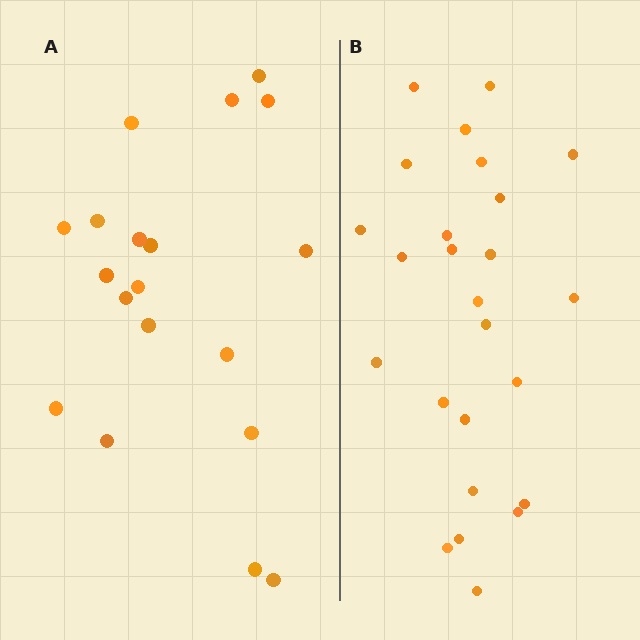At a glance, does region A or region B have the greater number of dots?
Region B (the right region) has more dots.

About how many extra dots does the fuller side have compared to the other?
Region B has about 6 more dots than region A.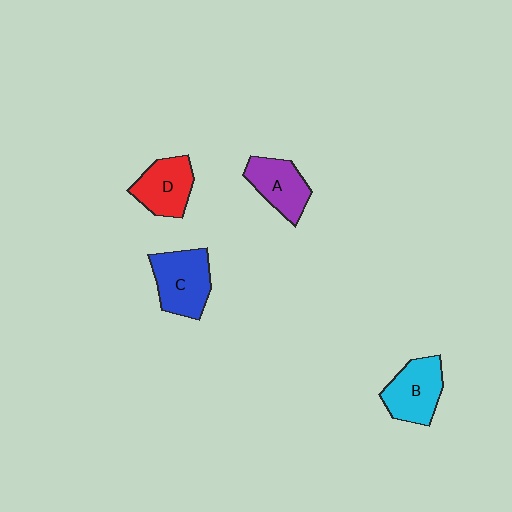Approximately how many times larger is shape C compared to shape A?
Approximately 1.2 times.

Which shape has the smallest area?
Shape A (purple).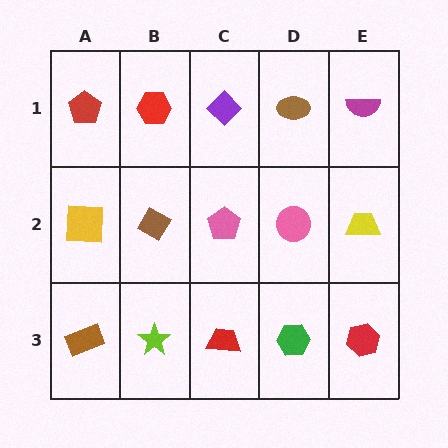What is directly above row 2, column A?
A red pentagon.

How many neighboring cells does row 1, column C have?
3.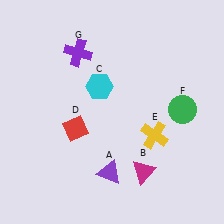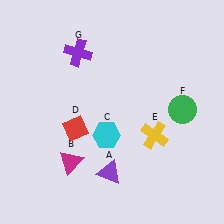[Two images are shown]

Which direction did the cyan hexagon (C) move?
The cyan hexagon (C) moved down.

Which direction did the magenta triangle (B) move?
The magenta triangle (B) moved left.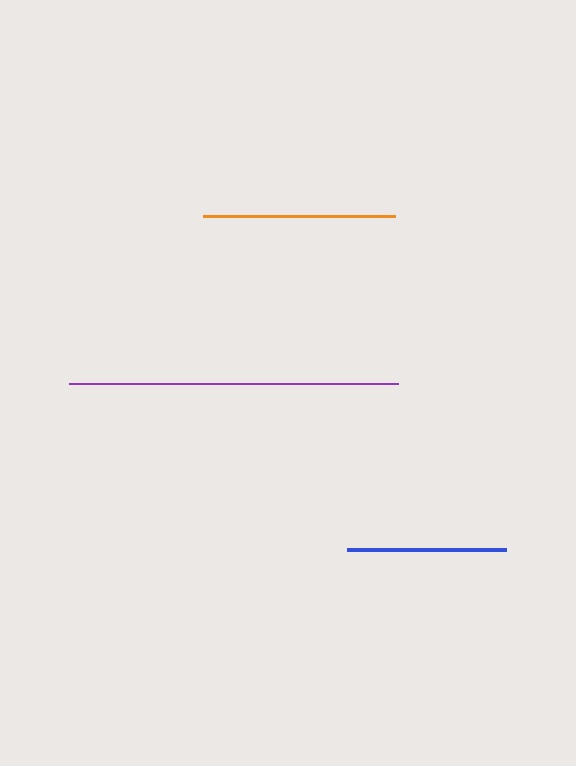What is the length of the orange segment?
The orange segment is approximately 192 pixels long.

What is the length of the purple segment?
The purple segment is approximately 329 pixels long.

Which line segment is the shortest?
The blue line is the shortest at approximately 158 pixels.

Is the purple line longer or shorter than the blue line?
The purple line is longer than the blue line.